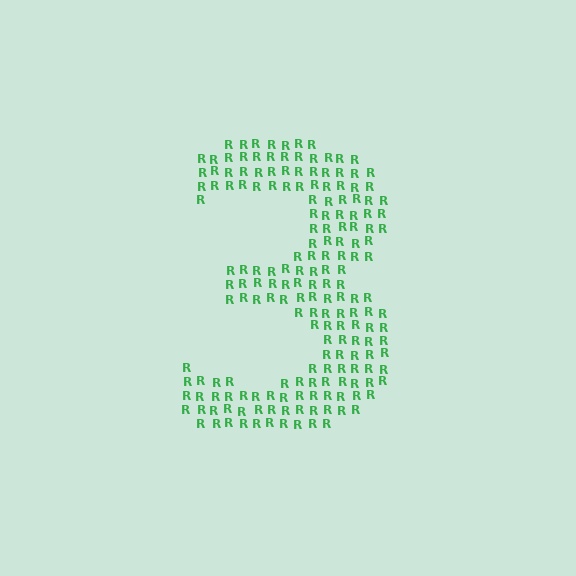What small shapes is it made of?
It is made of small letter R's.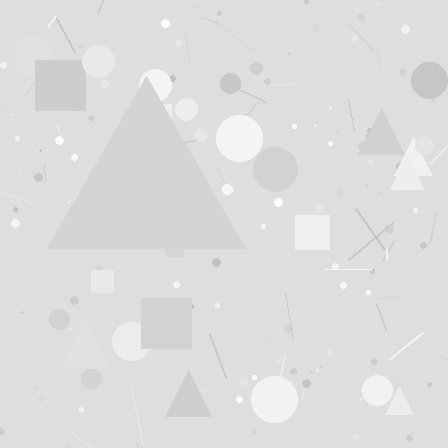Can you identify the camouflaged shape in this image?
The camouflaged shape is a triangle.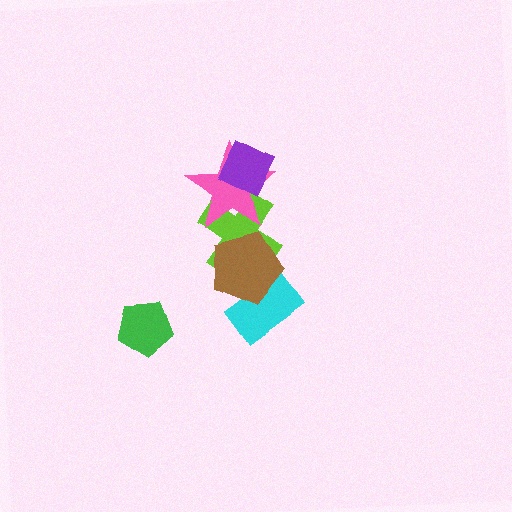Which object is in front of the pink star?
The purple diamond is in front of the pink star.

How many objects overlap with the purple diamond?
1 object overlaps with the purple diamond.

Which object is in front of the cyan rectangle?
The brown pentagon is in front of the cyan rectangle.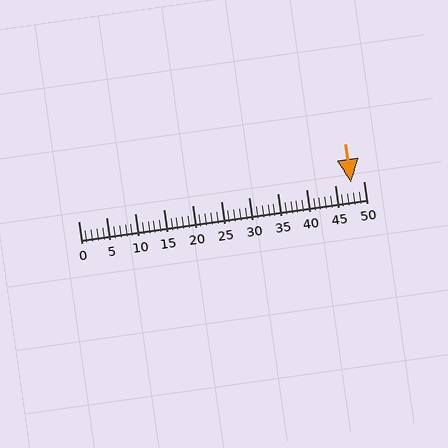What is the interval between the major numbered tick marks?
The major tick marks are spaced 5 units apart.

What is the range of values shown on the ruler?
The ruler shows values from 0 to 50.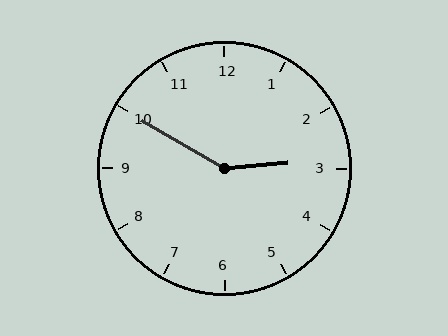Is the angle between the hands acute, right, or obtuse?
It is obtuse.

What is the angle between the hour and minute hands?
Approximately 145 degrees.